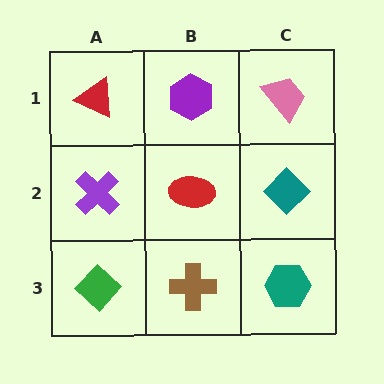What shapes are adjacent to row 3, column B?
A red ellipse (row 2, column B), a green diamond (row 3, column A), a teal hexagon (row 3, column C).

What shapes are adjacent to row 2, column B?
A purple hexagon (row 1, column B), a brown cross (row 3, column B), a purple cross (row 2, column A), a teal diamond (row 2, column C).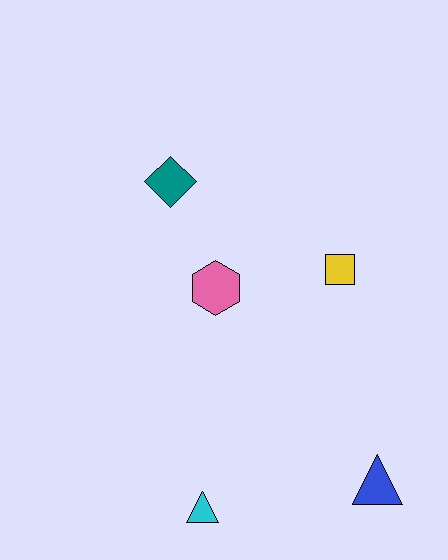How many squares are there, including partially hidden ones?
There is 1 square.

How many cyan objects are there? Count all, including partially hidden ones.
There is 1 cyan object.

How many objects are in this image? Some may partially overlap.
There are 5 objects.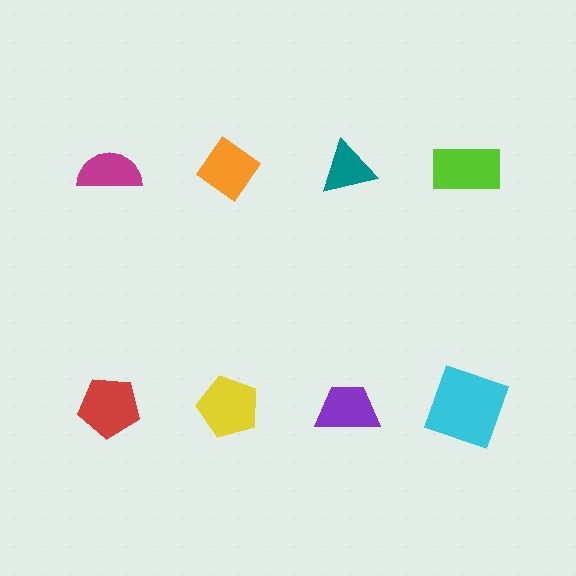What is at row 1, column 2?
An orange diamond.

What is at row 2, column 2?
A yellow pentagon.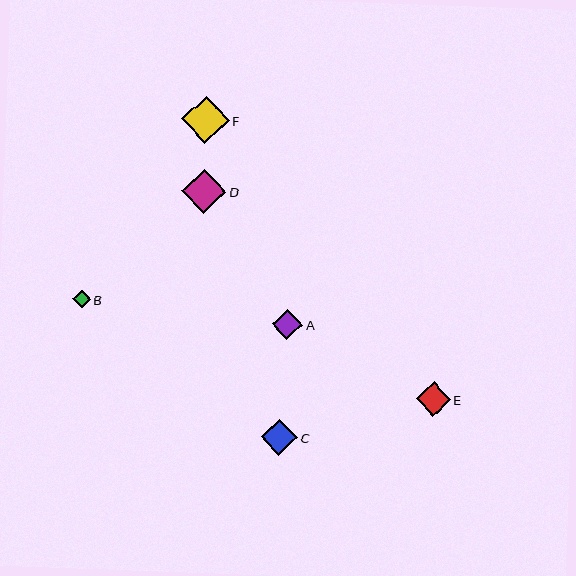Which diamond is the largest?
Diamond F is the largest with a size of approximately 47 pixels.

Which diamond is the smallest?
Diamond B is the smallest with a size of approximately 18 pixels.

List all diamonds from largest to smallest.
From largest to smallest: F, D, C, E, A, B.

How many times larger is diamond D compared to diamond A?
Diamond D is approximately 1.5 times the size of diamond A.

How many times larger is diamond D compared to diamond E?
Diamond D is approximately 1.3 times the size of diamond E.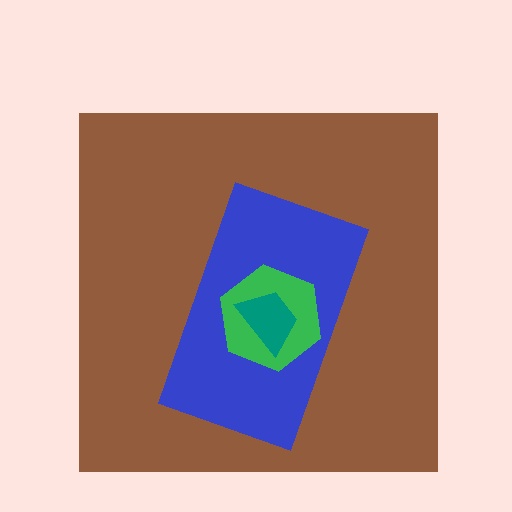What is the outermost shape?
The brown square.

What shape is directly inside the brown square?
The blue rectangle.